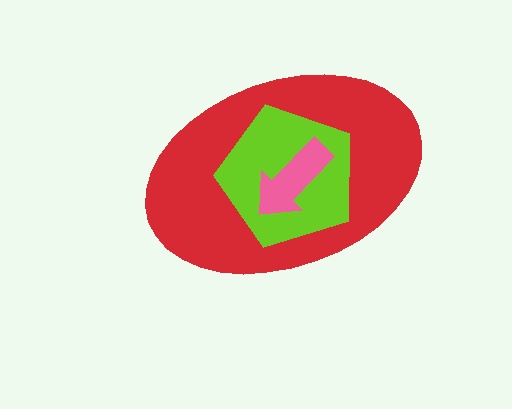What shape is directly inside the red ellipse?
The lime pentagon.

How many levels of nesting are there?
3.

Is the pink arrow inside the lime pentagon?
Yes.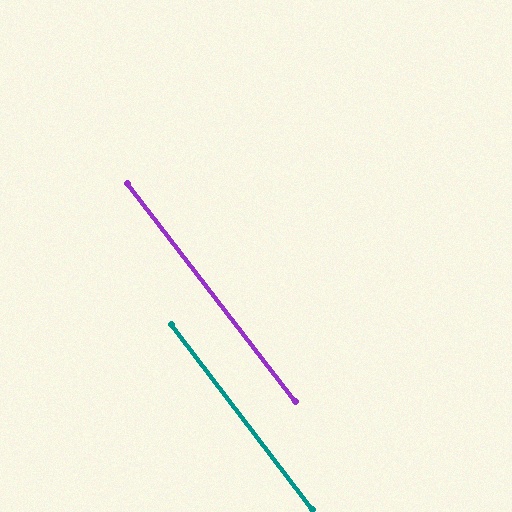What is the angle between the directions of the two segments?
Approximately 0 degrees.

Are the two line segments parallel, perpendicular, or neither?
Parallel — their directions differ by only 0.2°.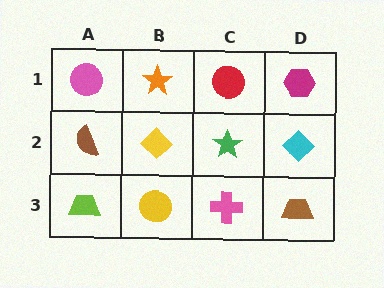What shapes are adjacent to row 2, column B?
An orange star (row 1, column B), a yellow circle (row 3, column B), a brown semicircle (row 2, column A), a green star (row 2, column C).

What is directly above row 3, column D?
A cyan diamond.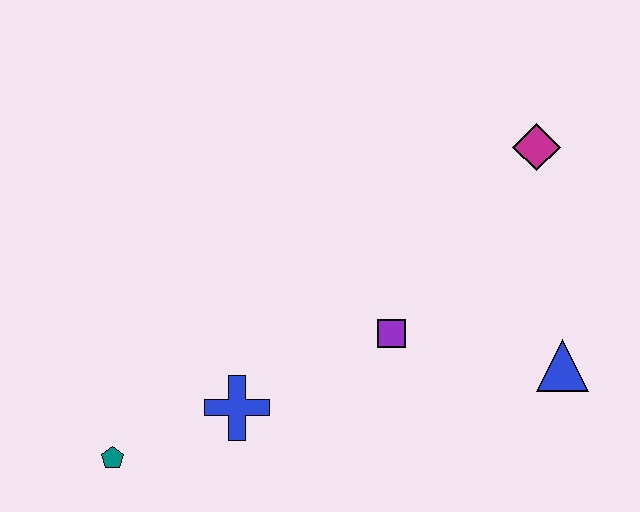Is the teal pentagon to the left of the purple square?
Yes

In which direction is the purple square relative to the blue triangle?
The purple square is to the left of the blue triangle.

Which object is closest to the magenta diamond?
The blue triangle is closest to the magenta diamond.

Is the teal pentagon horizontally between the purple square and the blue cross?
No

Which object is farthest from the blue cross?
The magenta diamond is farthest from the blue cross.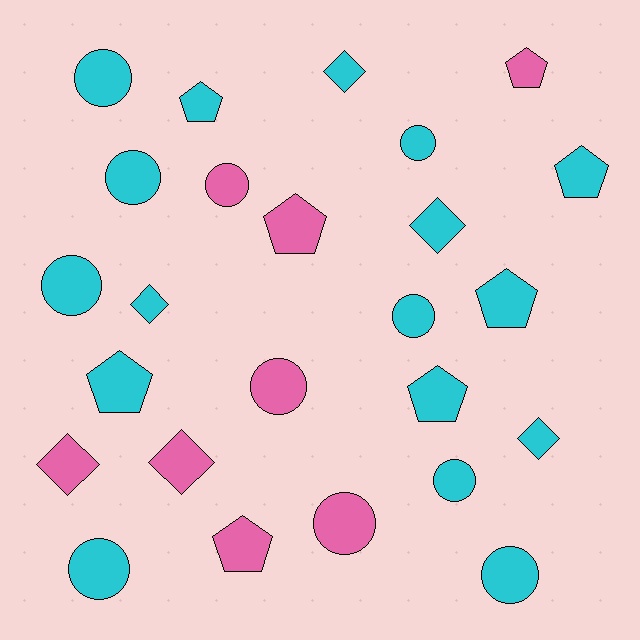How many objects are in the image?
There are 25 objects.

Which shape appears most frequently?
Circle, with 11 objects.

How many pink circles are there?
There are 3 pink circles.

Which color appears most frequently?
Cyan, with 17 objects.